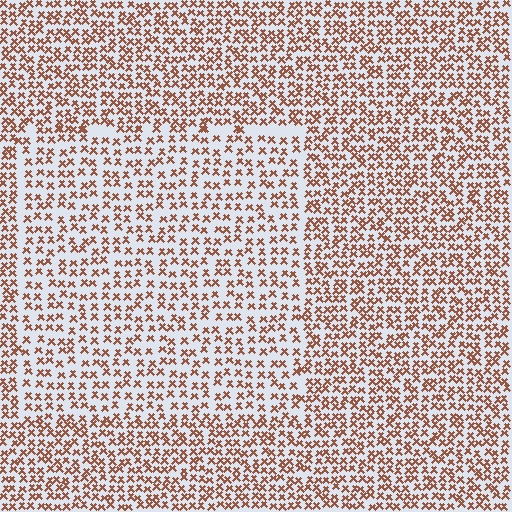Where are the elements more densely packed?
The elements are more densely packed outside the rectangle boundary.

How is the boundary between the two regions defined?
The boundary is defined by a change in element density (approximately 1.5x ratio). All elements are the same color, size, and shape.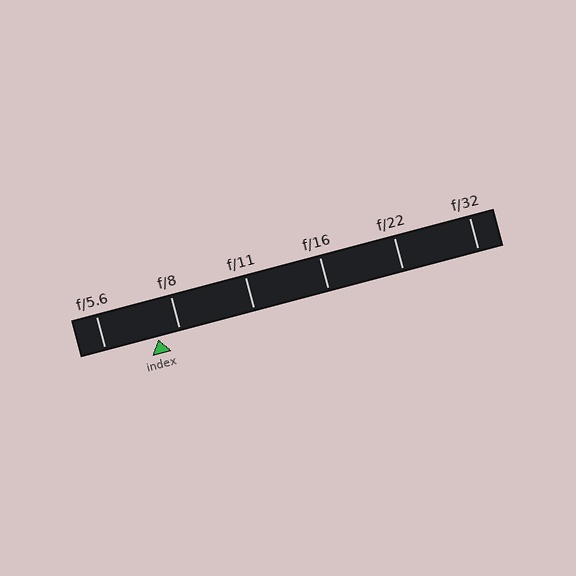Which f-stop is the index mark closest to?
The index mark is closest to f/8.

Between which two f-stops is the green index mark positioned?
The index mark is between f/5.6 and f/8.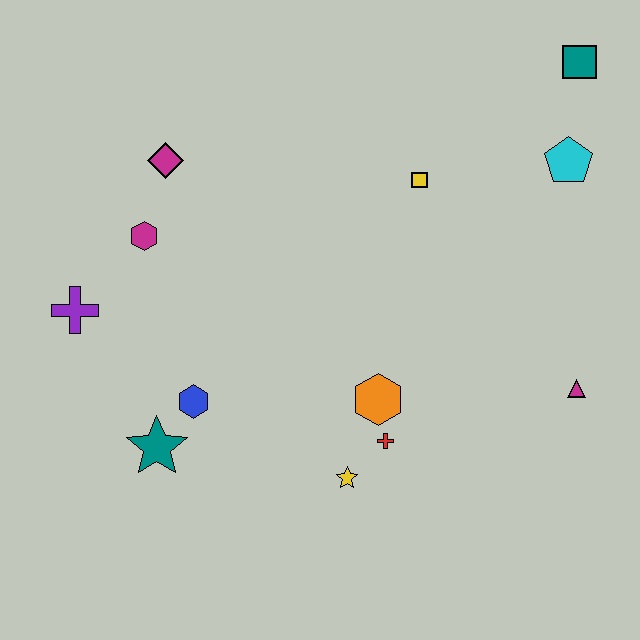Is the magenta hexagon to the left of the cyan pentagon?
Yes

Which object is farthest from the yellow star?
The teal square is farthest from the yellow star.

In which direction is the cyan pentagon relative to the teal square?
The cyan pentagon is below the teal square.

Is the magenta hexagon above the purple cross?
Yes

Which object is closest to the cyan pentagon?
The teal square is closest to the cyan pentagon.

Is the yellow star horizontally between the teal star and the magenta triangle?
Yes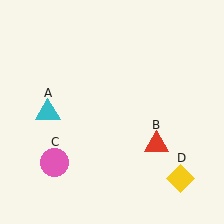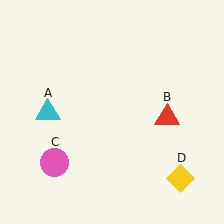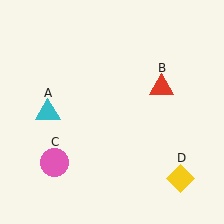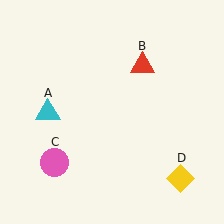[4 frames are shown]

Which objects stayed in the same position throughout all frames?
Cyan triangle (object A) and pink circle (object C) and yellow diamond (object D) remained stationary.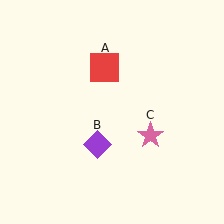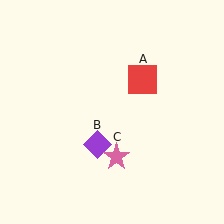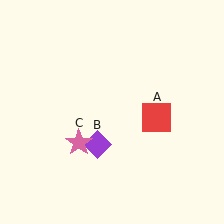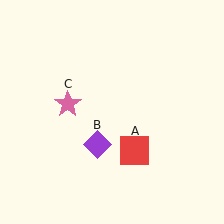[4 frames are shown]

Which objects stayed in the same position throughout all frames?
Purple diamond (object B) remained stationary.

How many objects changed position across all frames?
2 objects changed position: red square (object A), pink star (object C).